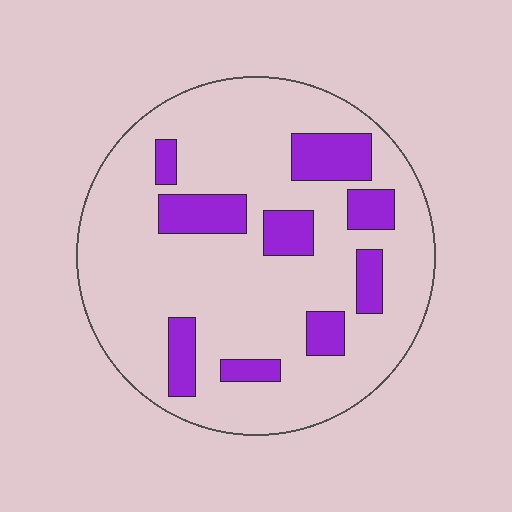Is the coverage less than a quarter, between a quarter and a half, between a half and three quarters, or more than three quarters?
Less than a quarter.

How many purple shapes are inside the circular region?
9.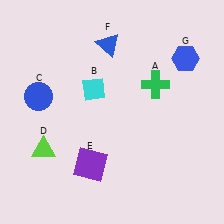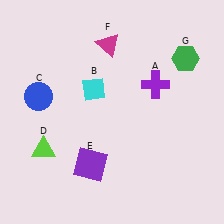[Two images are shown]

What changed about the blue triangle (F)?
In Image 1, F is blue. In Image 2, it changed to magenta.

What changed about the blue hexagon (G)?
In Image 1, G is blue. In Image 2, it changed to green.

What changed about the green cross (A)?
In Image 1, A is green. In Image 2, it changed to purple.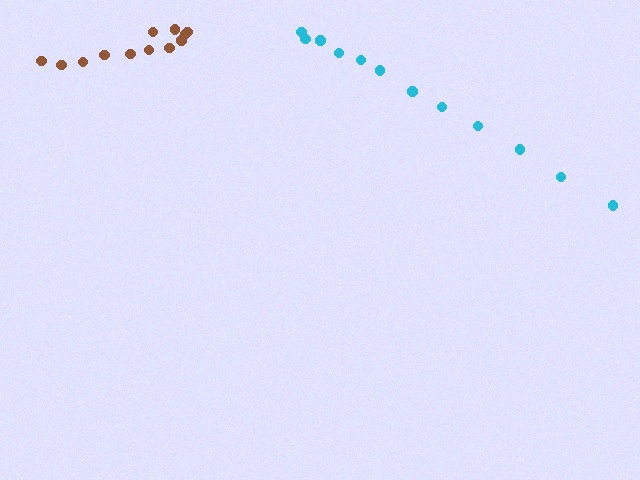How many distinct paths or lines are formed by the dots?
There are 2 distinct paths.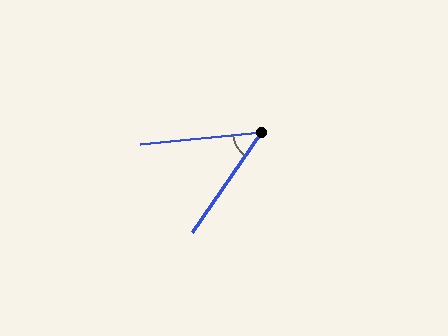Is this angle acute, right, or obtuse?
It is acute.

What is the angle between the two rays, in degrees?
Approximately 49 degrees.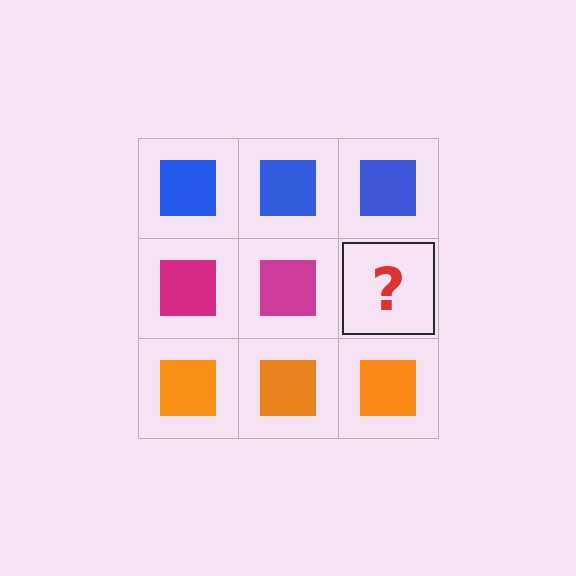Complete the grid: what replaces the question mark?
The question mark should be replaced with a magenta square.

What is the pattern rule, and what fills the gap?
The rule is that each row has a consistent color. The gap should be filled with a magenta square.